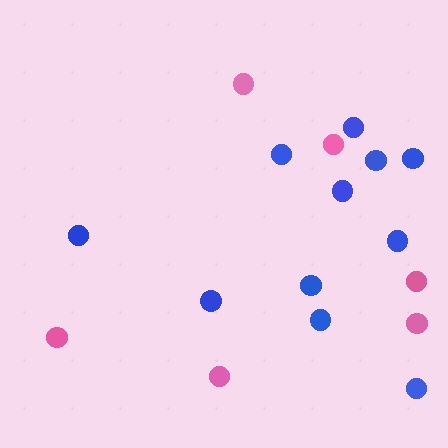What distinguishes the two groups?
There are 2 groups: one group of blue circles (11) and one group of pink circles (6).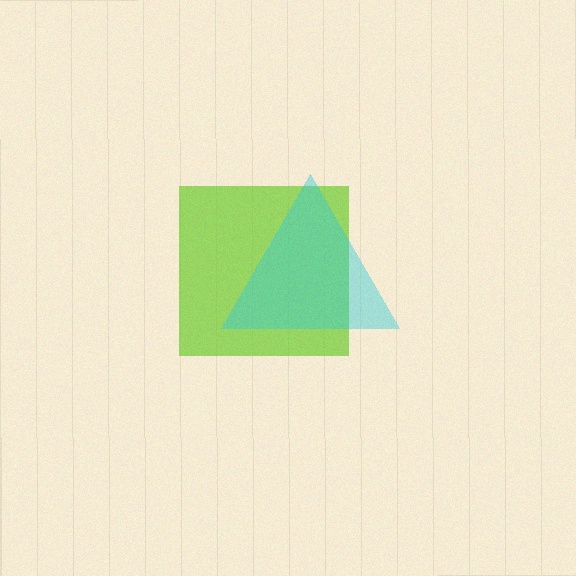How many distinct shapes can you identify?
There are 2 distinct shapes: a lime square, a cyan triangle.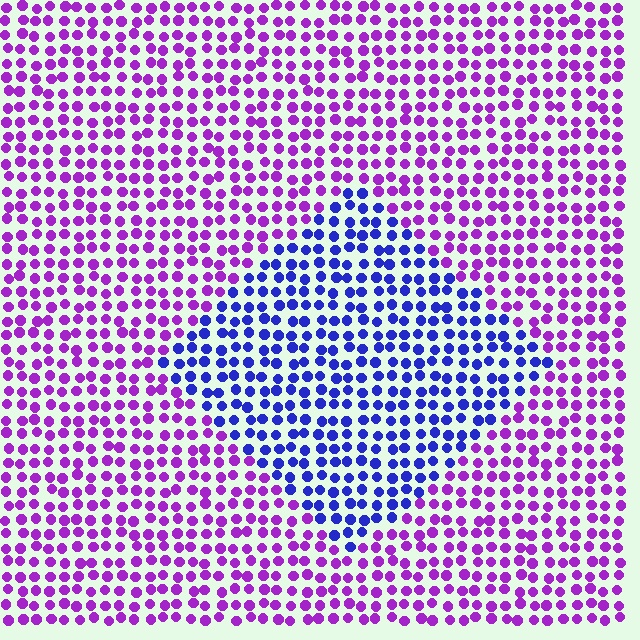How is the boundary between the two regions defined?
The boundary is defined purely by a slight shift in hue (about 48 degrees). Spacing, size, and orientation are identical on both sides.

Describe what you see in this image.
The image is filled with small purple elements in a uniform arrangement. A diamond-shaped region is visible where the elements are tinted to a slightly different hue, forming a subtle color boundary.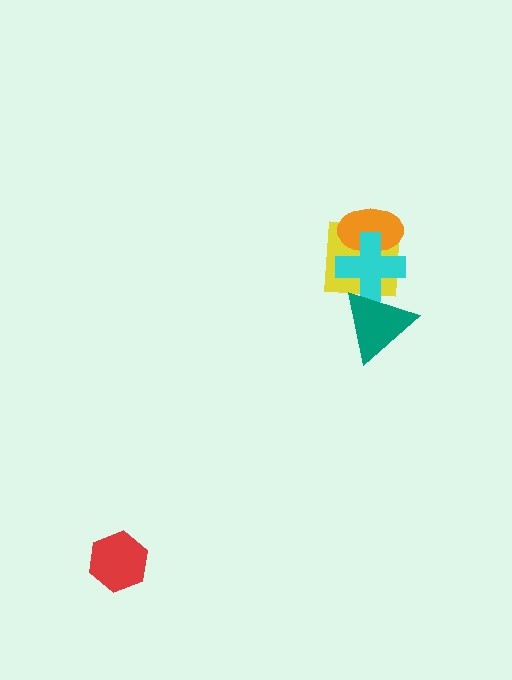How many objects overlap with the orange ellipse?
2 objects overlap with the orange ellipse.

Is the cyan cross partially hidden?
Yes, it is partially covered by another shape.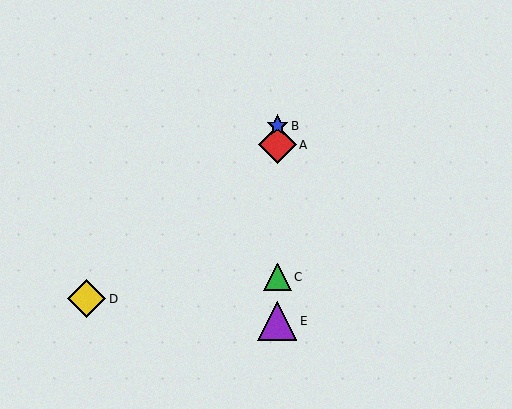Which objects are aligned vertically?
Objects A, B, C, E are aligned vertically.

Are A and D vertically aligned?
No, A is at x≈277 and D is at x≈87.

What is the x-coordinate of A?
Object A is at x≈277.